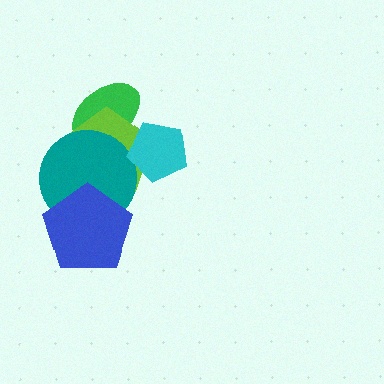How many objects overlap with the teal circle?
3 objects overlap with the teal circle.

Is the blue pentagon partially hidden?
No, no other shape covers it.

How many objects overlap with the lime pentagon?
4 objects overlap with the lime pentagon.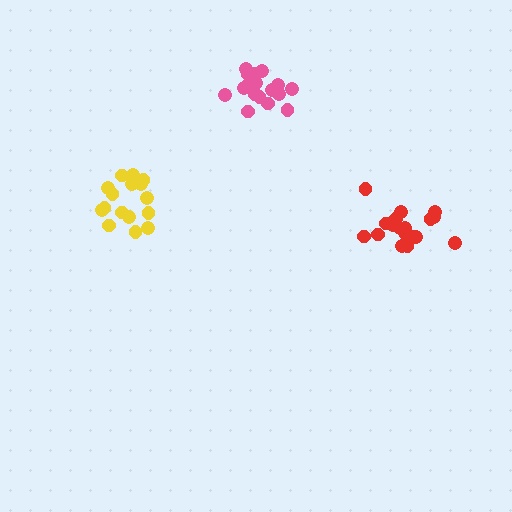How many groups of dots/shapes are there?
There are 3 groups.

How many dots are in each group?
Group 1: 18 dots, Group 2: 16 dots, Group 3: 18 dots (52 total).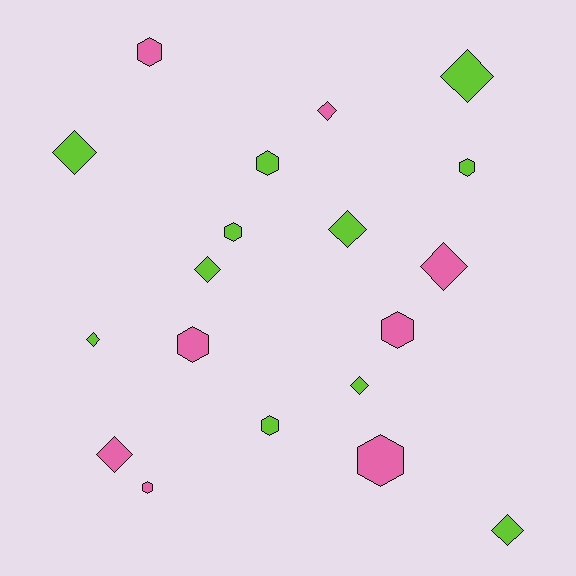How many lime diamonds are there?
There are 7 lime diamonds.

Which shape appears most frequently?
Diamond, with 10 objects.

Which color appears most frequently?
Lime, with 11 objects.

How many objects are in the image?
There are 19 objects.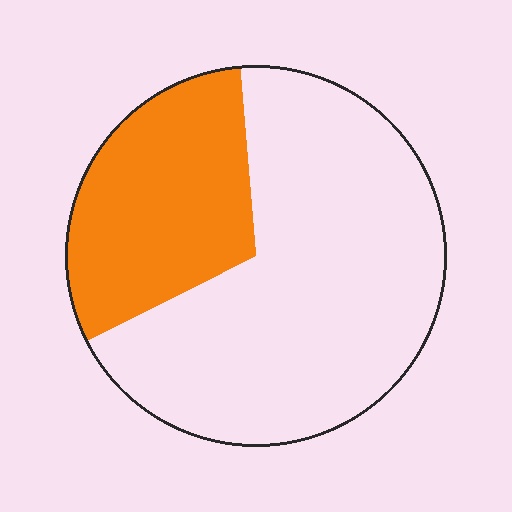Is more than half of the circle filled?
No.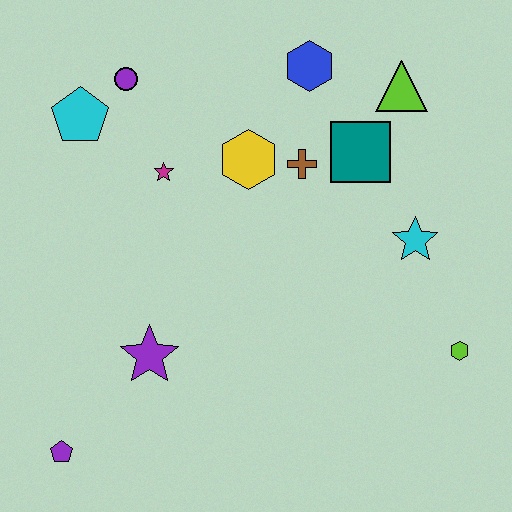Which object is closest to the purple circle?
The cyan pentagon is closest to the purple circle.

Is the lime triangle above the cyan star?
Yes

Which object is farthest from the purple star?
The lime triangle is farthest from the purple star.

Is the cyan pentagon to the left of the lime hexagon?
Yes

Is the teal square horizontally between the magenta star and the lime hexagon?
Yes